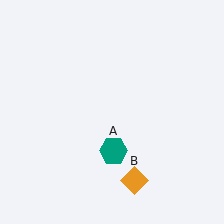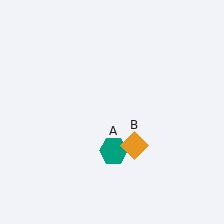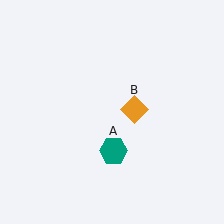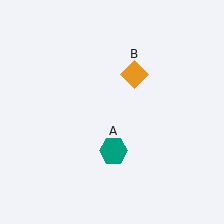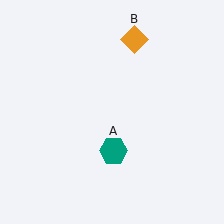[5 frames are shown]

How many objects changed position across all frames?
1 object changed position: orange diamond (object B).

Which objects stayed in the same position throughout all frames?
Teal hexagon (object A) remained stationary.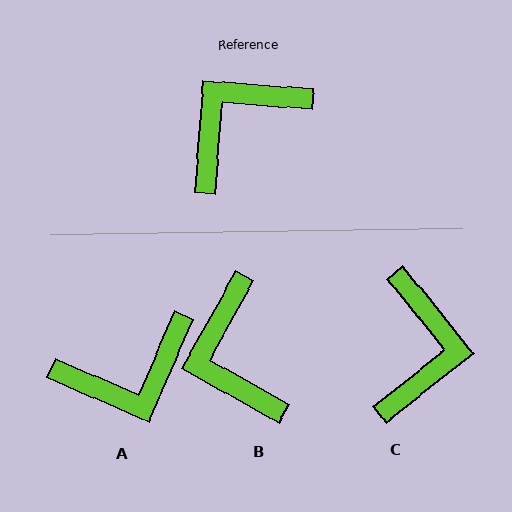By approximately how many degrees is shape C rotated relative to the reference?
Approximately 137 degrees clockwise.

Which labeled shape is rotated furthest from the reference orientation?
A, about 161 degrees away.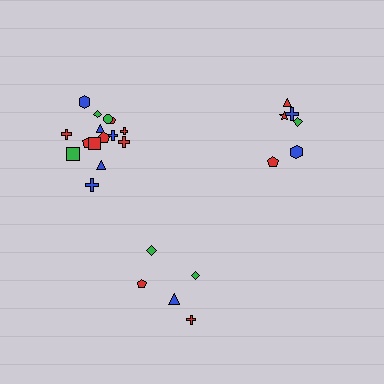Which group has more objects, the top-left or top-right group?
The top-left group.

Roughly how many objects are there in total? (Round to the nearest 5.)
Roughly 25 objects in total.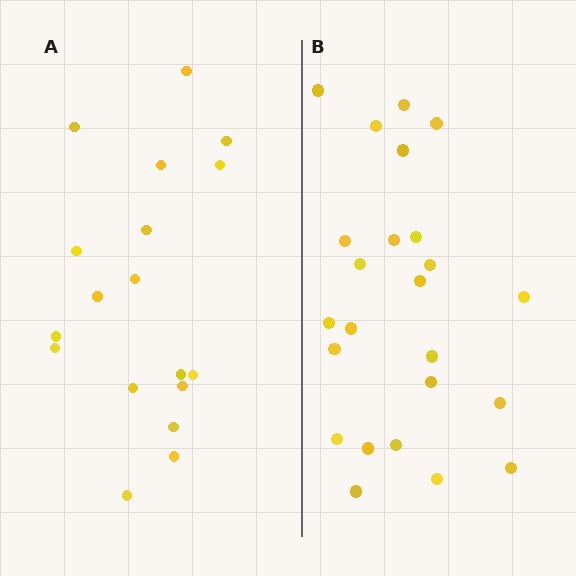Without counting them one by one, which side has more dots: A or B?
Region B (the right region) has more dots.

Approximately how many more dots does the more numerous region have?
Region B has about 6 more dots than region A.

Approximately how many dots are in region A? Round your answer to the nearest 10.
About 20 dots. (The exact count is 18, which rounds to 20.)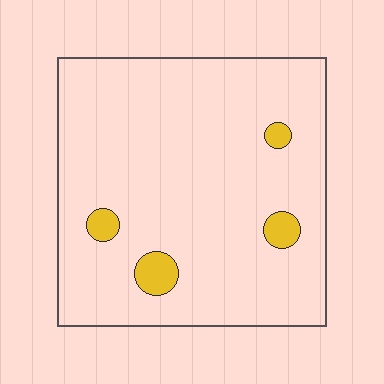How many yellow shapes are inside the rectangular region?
4.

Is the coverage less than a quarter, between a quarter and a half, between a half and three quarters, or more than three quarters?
Less than a quarter.